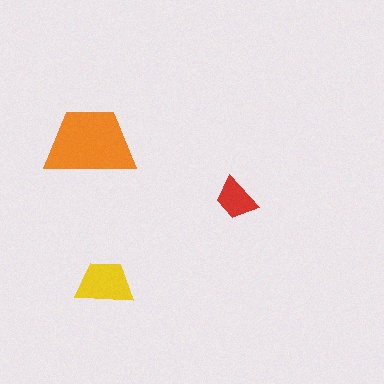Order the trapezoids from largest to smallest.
the orange one, the yellow one, the red one.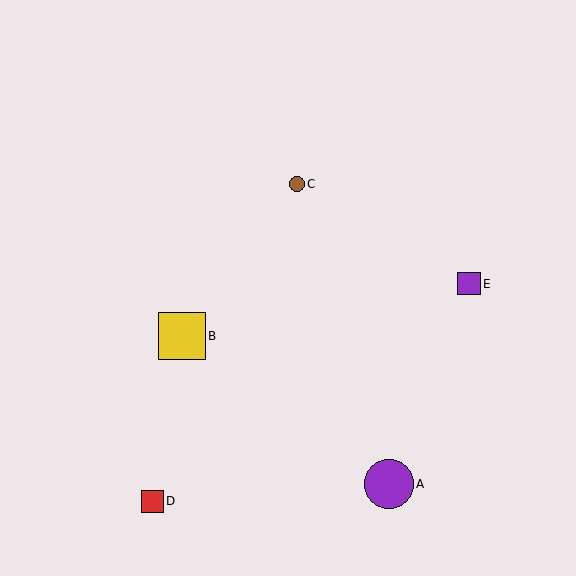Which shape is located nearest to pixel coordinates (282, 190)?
The brown circle (labeled C) at (297, 184) is nearest to that location.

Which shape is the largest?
The purple circle (labeled A) is the largest.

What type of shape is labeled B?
Shape B is a yellow square.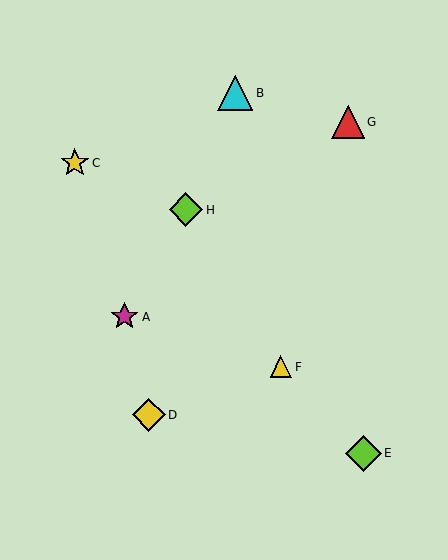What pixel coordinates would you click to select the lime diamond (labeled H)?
Click at (186, 210) to select the lime diamond H.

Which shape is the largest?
The lime diamond (labeled E) is the largest.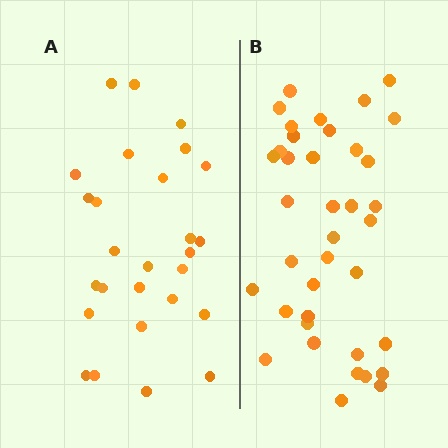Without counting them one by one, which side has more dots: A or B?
Region B (the right region) has more dots.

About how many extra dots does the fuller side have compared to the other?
Region B has roughly 12 or so more dots than region A.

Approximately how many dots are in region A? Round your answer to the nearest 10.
About 30 dots. (The exact count is 27, which rounds to 30.)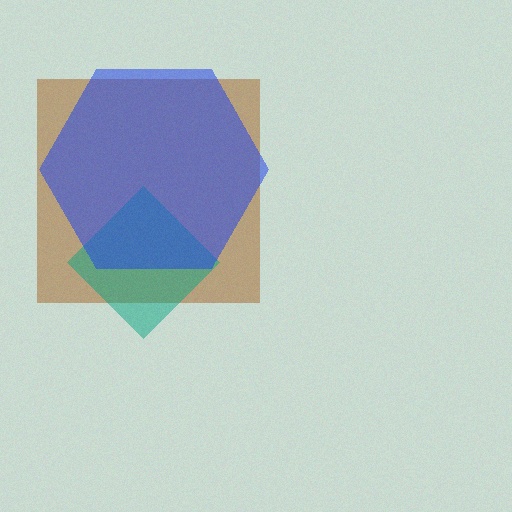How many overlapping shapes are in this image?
There are 3 overlapping shapes in the image.